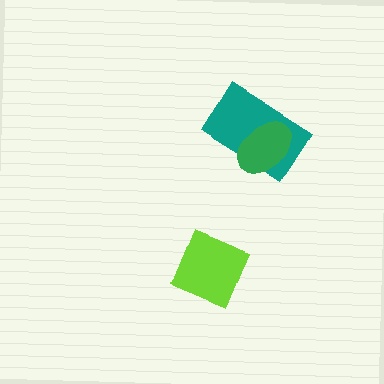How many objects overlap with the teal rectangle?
1 object overlaps with the teal rectangle.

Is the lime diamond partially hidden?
No, no other shape covers it.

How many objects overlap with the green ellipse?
1 object overlaps with the green ellipse.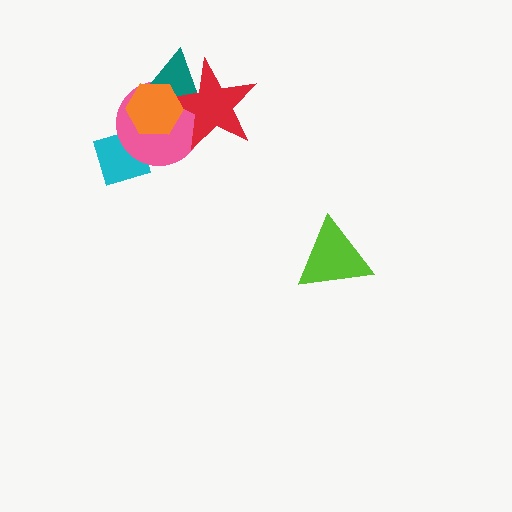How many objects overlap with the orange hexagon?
3 objects overlap with the orange hexagon.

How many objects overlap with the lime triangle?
0 objects overlap with the lime triangle.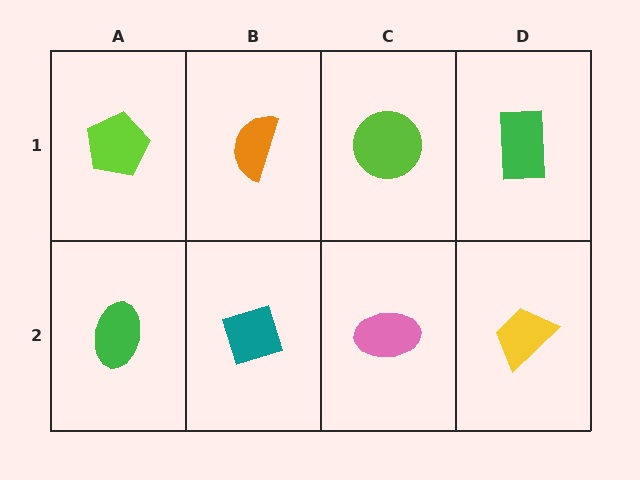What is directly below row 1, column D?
A yellow trapezoid.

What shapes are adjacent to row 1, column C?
A pink ellipse (row 2, column C), an orange semicircle (row 1, column B), a green rectangle (row 1, column D).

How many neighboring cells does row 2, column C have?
3.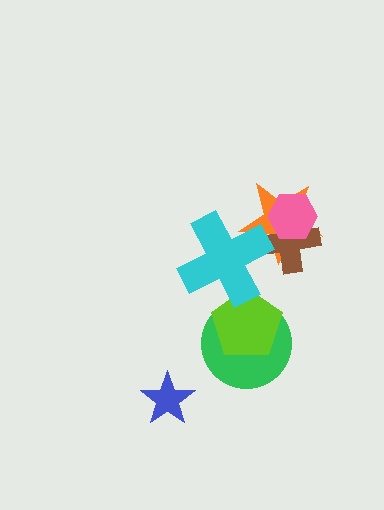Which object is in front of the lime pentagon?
The cyan cross is in front of the lime pentagon.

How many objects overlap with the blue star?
0 objects overlap with the blue star.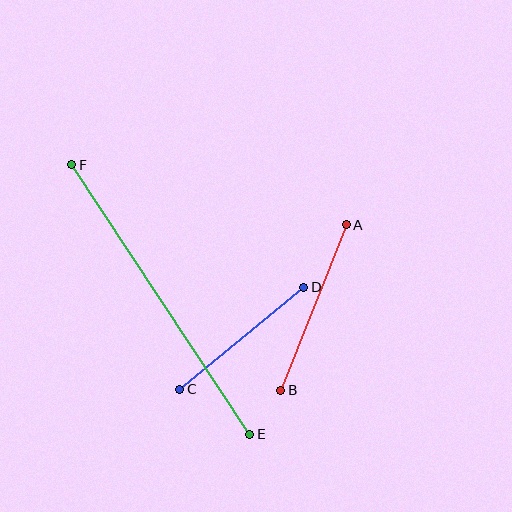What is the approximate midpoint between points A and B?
The midpoint is at approximately (314, 308) pixels.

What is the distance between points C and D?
The distance is approximately 160 pixels.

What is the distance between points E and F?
The distance is approximately 323 pixels.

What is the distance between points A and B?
The distance is approximately 178 pixels.